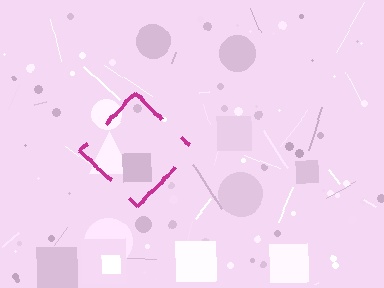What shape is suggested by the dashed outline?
The dashed outline suggests a diamond.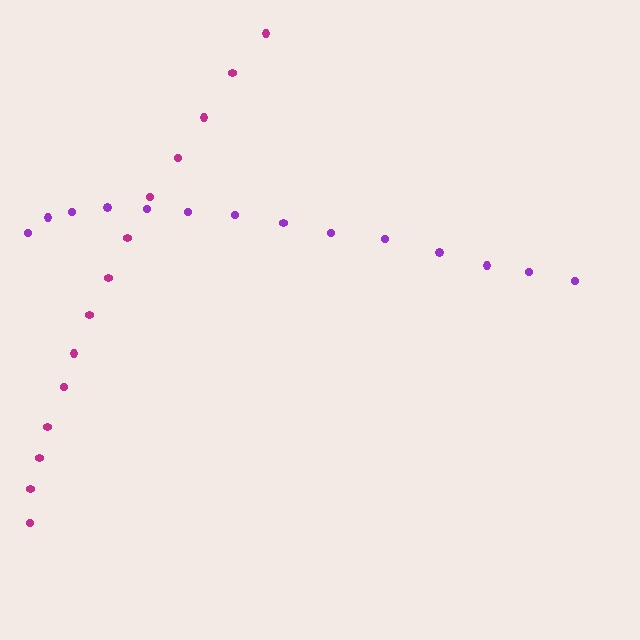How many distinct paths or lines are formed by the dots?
There are 2 distinct paths.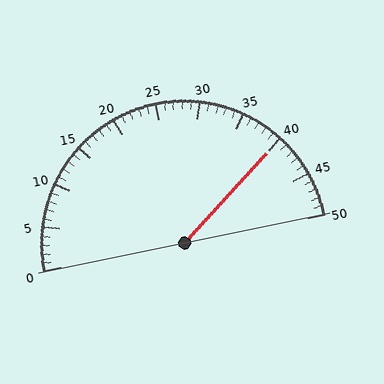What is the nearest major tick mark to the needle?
The nearest major tick mark is 40.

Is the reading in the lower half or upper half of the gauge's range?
The reading is in the upper half of the range (0 to 50).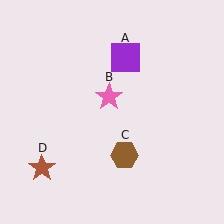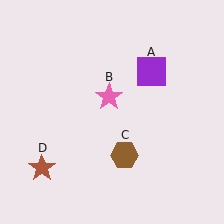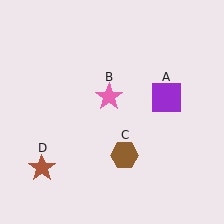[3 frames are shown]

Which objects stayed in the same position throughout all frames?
Pink star (object B) and brown hexagon (object C) and brown star (object D) remained stationary.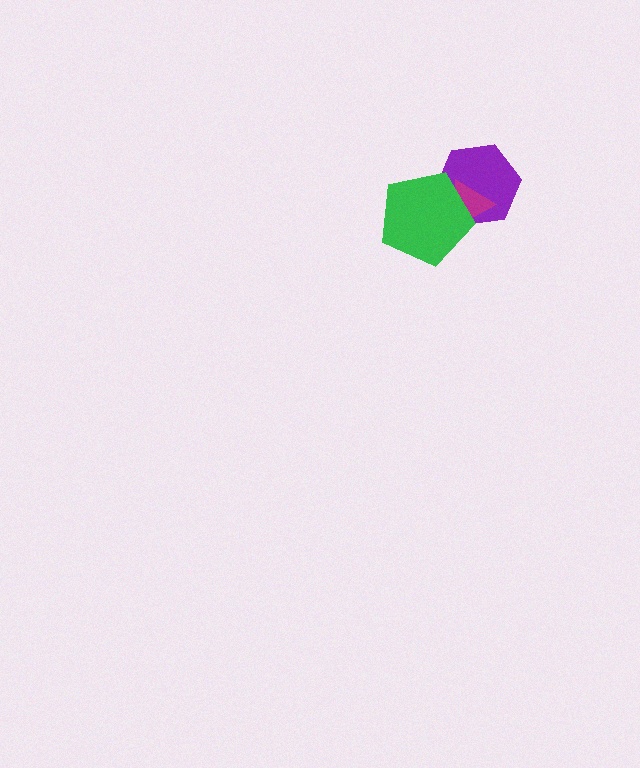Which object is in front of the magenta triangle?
The green pentagon is in front of the magenta triangle.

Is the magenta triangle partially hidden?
Yes, it is partially covered by another shape.